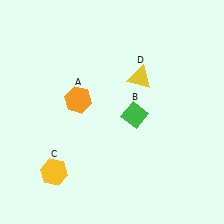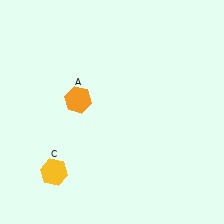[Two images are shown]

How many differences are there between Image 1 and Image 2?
There are 2 differences between the two images.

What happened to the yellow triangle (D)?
The yellow triangle (D) was removed in Image 2. It was in the top-right area of Image 1.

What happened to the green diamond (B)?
The green diamond (B) was removed in Image 2. It was in the bottom-right area of Image 1.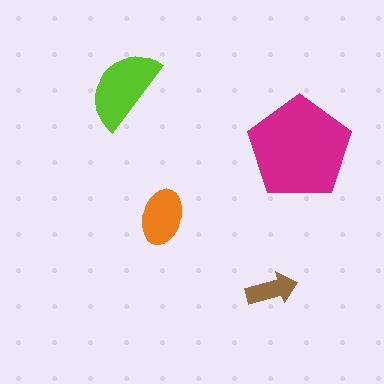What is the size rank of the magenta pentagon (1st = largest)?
1st.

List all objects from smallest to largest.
The brown arrow, the orange ellipse, the lime semicircle, the magenta pentagon.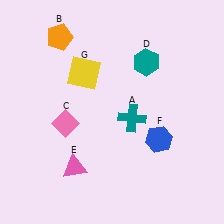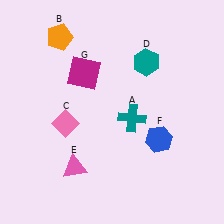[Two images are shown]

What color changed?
The square (G) changed from yellow in Image 1 to magenta in Image 2.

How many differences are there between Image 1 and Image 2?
There is 1 difference between the two images.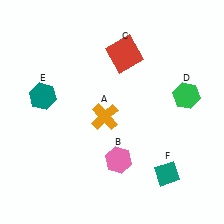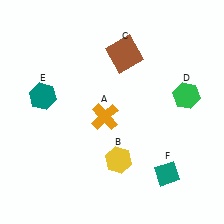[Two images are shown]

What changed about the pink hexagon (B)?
In Image 1, B is pink. In Image 2, it changed to yellow.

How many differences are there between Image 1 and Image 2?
There are 2 differences between the two images.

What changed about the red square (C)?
In Image 1, C is red. In Image 2, it changed to brown.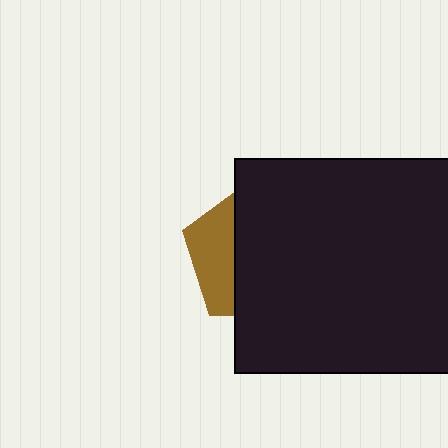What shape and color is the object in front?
The object in front is a black square.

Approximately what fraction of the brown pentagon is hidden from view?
Roughly 70% of the brown pentagon is hidden behind the black square.